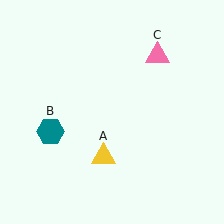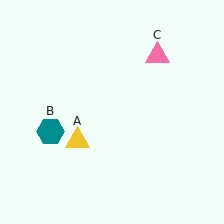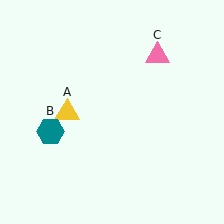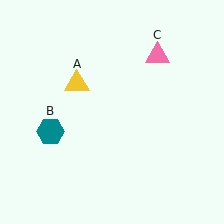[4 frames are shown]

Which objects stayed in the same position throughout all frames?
Teal hexagon (object B) and pink triangle (object C) remained stationary.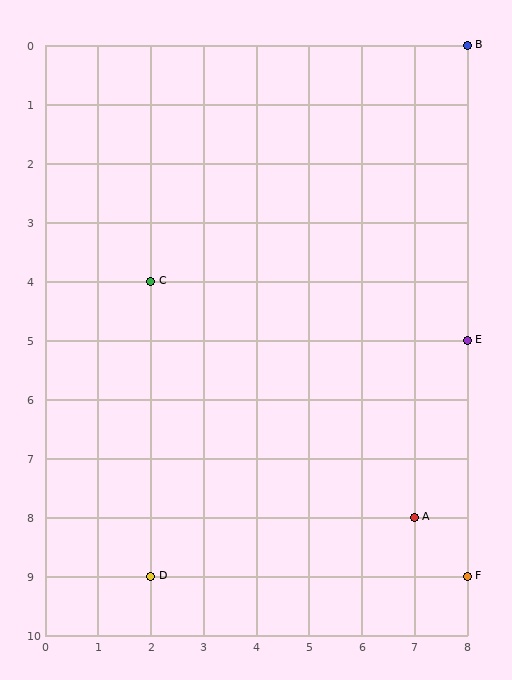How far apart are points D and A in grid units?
Points D and A are 5 columns and 1 row apart (about 5.1 grid units diagonally).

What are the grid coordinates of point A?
Point A is at grid coordinates (7, 8).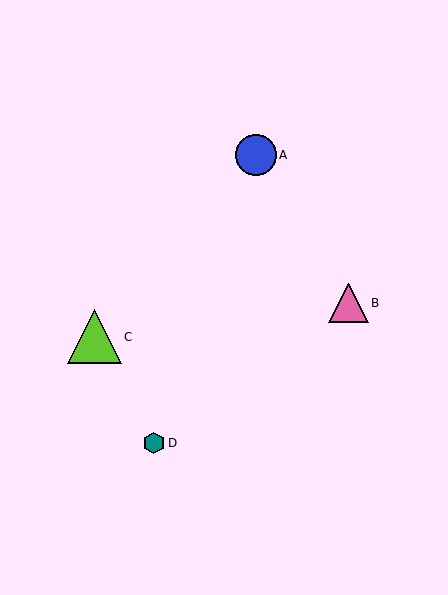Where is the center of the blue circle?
The center of the blue circle is at (256, 155).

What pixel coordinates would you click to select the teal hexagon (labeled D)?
Click at (154, 443) to select the teal hexagon D.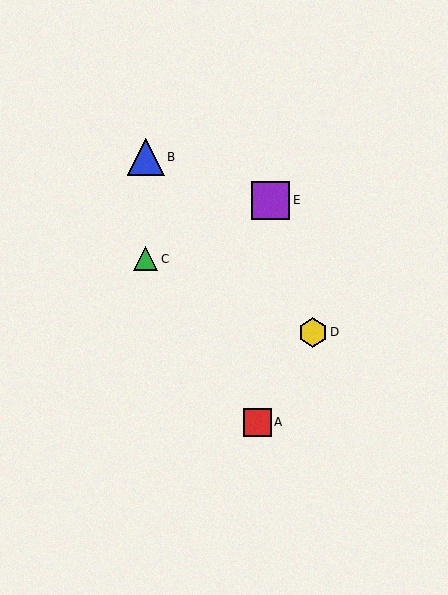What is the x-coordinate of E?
Object E is at x≈271.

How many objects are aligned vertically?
2 objects (B, C) are aligned vertically.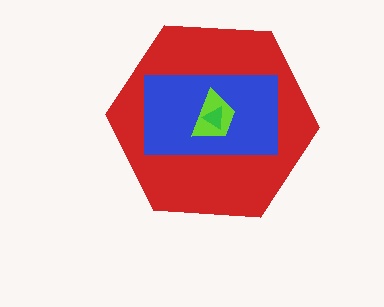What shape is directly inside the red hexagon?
The blue rectangle.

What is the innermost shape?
The green triangle.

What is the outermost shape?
The red hexagon.